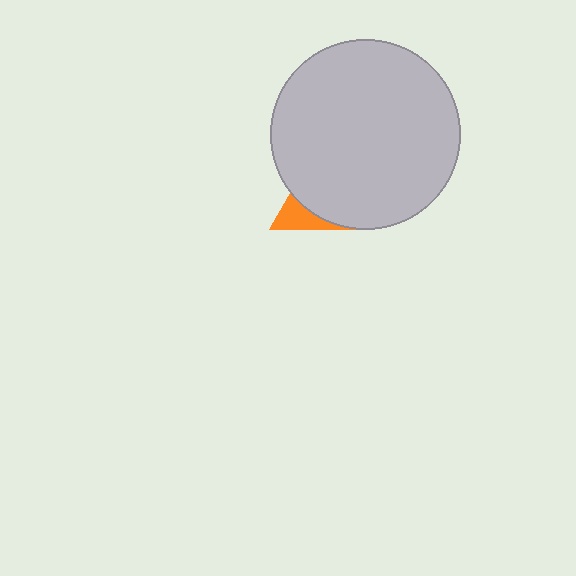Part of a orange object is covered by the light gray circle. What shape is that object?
It is a triangle.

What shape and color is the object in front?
The object in front is a light gray circle.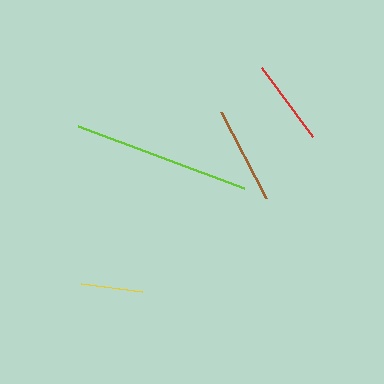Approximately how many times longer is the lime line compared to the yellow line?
The lime line is approximately 2.9 times the length of the yellow line.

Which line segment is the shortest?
The yellow line is the shortest at approximately 62 pixels.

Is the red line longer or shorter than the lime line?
The lime line is longer than the red line.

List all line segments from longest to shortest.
From longest to shortest: lime, brown, red, yellow.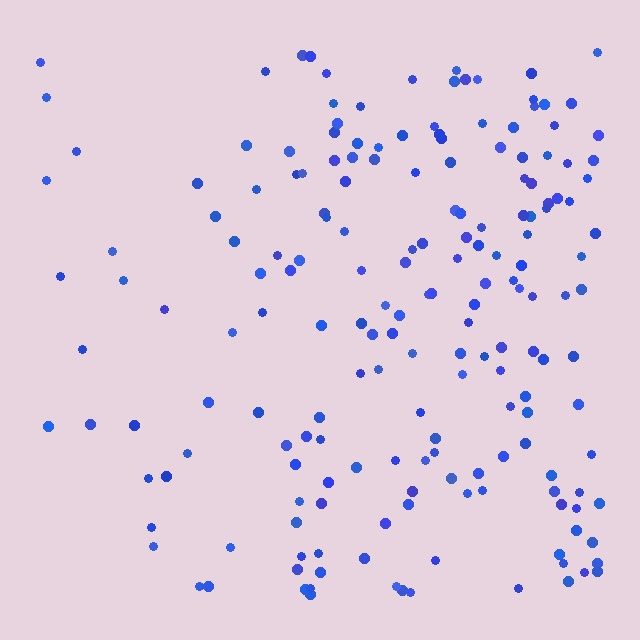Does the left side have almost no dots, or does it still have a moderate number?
Still a moderate number, just noticeably fewer than the right.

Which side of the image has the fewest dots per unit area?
The left.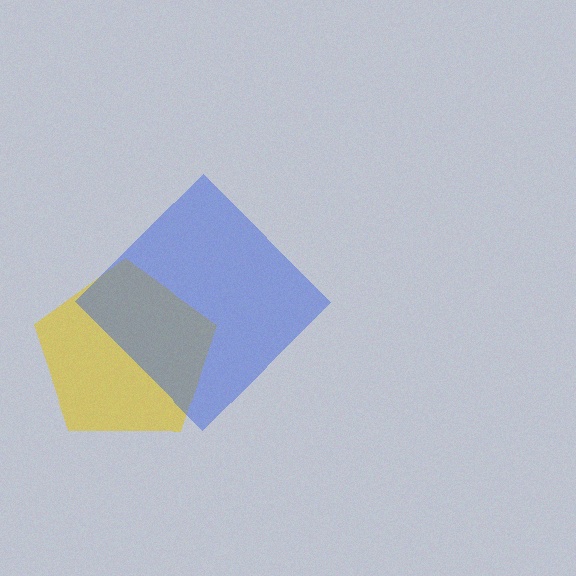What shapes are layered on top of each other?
The layered shapes are: a yellow pentagon, a blue diamond.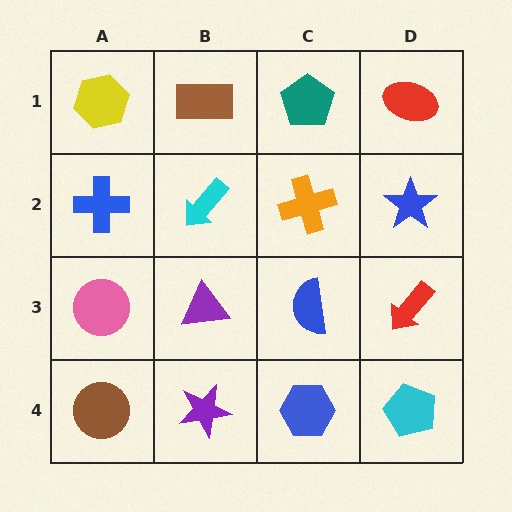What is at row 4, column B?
A purple star.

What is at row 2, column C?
An orange cross.